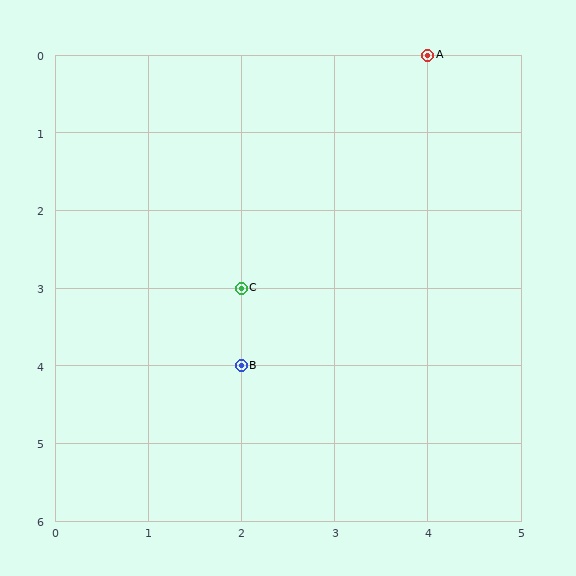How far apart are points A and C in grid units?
Points A and C are 2 columns and 3 rows apart (about 3.6 grid units diagonally).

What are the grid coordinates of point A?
Point A is at grid coordinates (4, 0).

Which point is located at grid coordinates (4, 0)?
Point A is at (4, 0).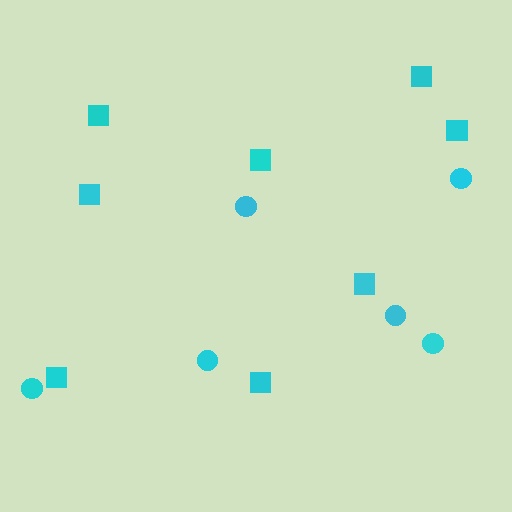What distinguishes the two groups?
There are 2 groups: one group of circles (6) and one group of squares (8).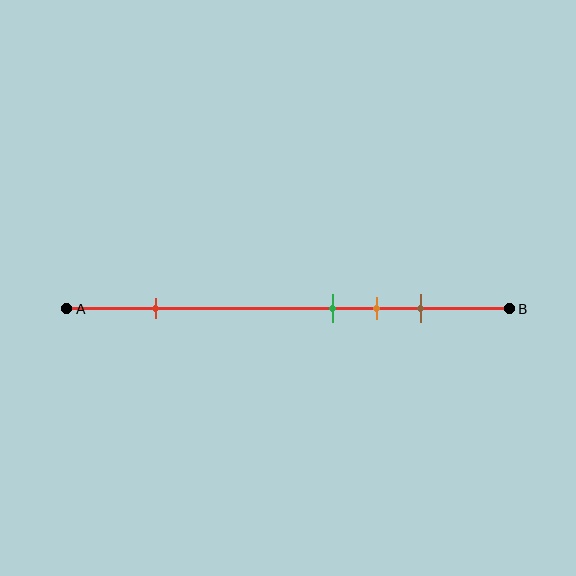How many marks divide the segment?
There are 4 marks dividing the segment.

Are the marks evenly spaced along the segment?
No, the marks are not evenly spaced.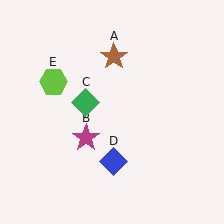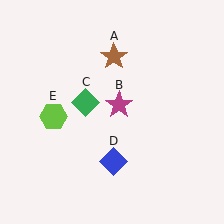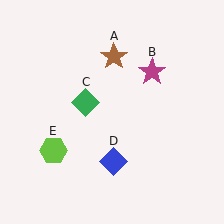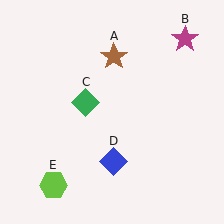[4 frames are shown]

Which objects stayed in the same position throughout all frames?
Brown star (object A) and green diamond (object C) and blue diamond (object D) remained stationary.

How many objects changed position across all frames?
2 objects changed position: magenta star (object B), lime hexagon (object E).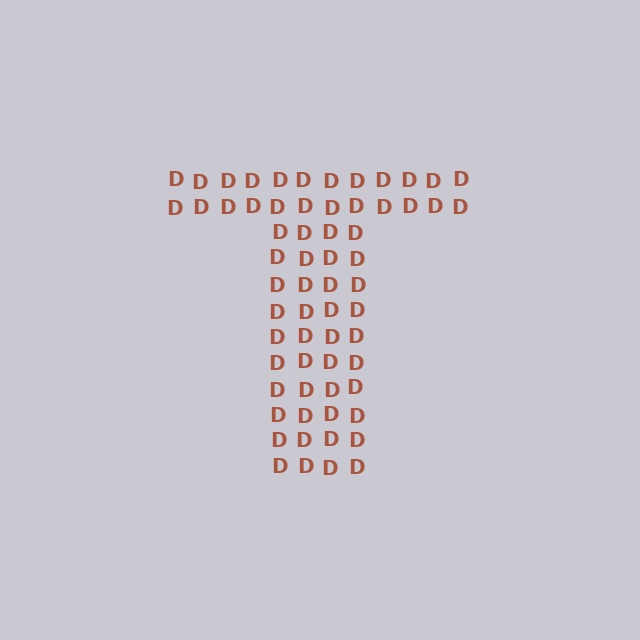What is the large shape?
The large shape is the letter T.